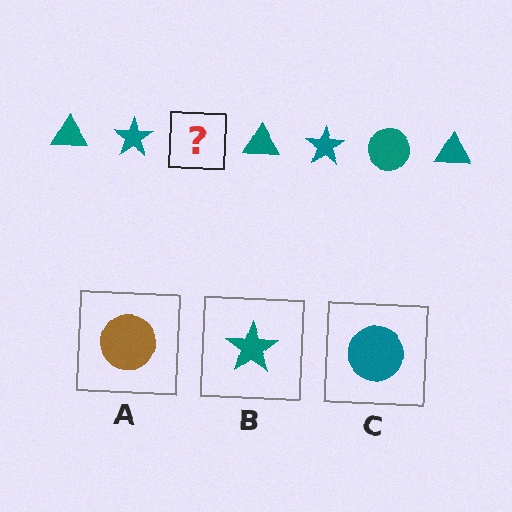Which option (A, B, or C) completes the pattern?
C.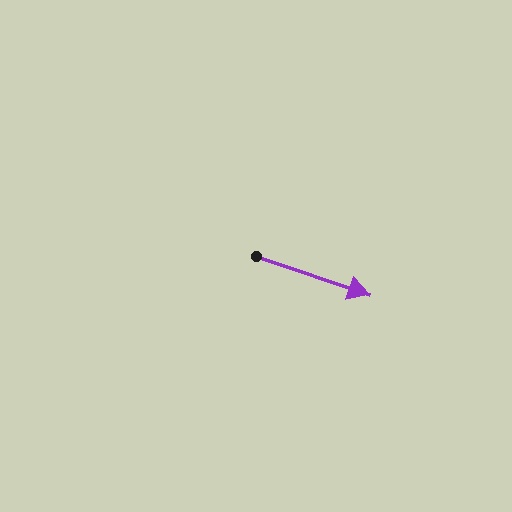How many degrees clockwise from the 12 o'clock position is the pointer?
Approximately 109 degrees.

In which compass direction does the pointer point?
East.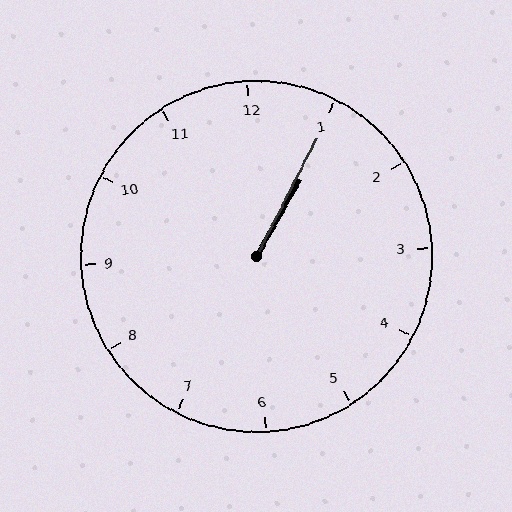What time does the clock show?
1:05.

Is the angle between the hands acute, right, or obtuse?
It is acute.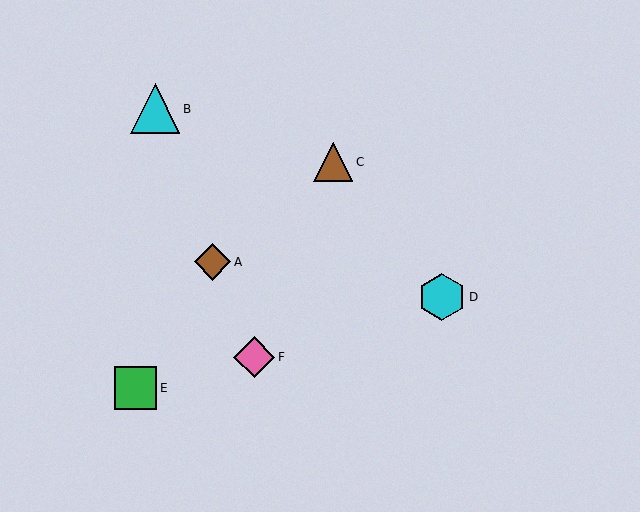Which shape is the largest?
The cyan triangle (labeled B) is the largest.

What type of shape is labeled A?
Shape A is a brown diamond.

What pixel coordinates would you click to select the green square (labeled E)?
Click at (136, 388) to select the green square E.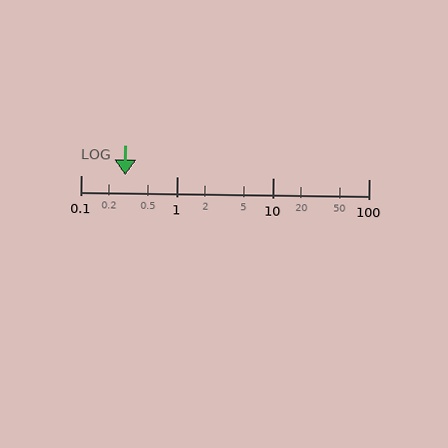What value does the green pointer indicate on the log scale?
The pointer indicates approximately 0.29.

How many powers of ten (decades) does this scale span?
The scale spans 3 decades, from 0.1 to 100.